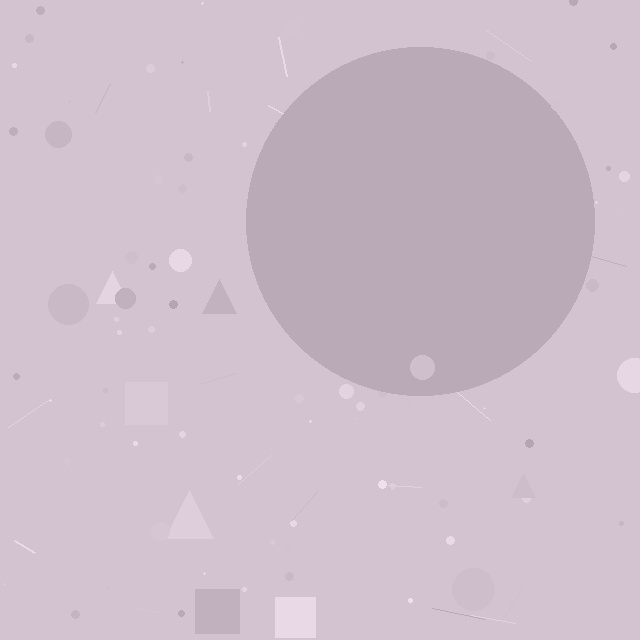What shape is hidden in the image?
A circle is hidden in the image.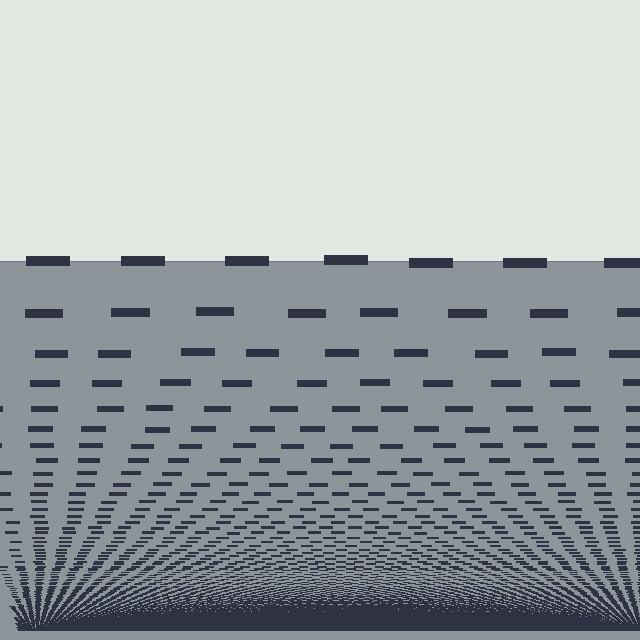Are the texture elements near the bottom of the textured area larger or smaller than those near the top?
Smaller. The gradient is inverted — elements near the bottom are smaller and denser.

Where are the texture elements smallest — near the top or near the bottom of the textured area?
Near the bottom.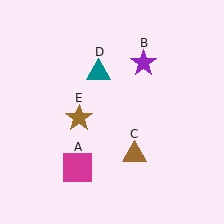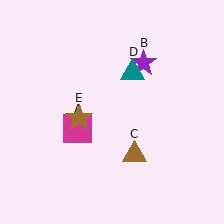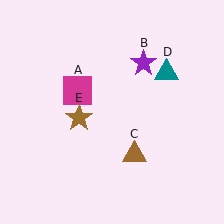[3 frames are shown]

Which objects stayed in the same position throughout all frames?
Purple star (object B) and brown triangle (object C) and brown star (object E) remained stationary.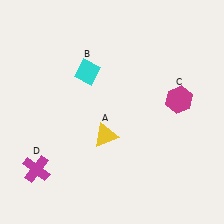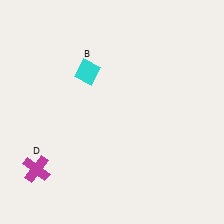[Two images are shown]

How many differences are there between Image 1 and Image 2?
There are 2 differences between the two images.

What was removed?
The magenta hexagon (C), the yellow triangle (A) were removed in Image 2.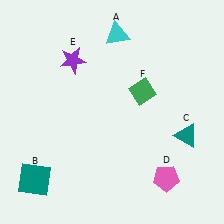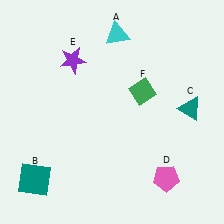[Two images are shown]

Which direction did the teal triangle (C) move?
The teal triangle (C) moved up.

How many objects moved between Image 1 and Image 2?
1 object moved between the two images.